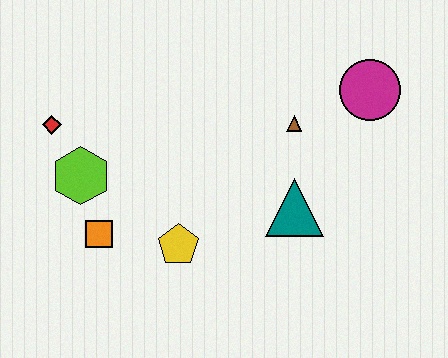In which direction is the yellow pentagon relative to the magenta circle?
The yellow pentagon is to the left of the magenta circle.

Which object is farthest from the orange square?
The magenta circle is farthest from the orange square.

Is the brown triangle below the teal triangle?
No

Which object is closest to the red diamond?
The lime hexagon is closest to the red diamond.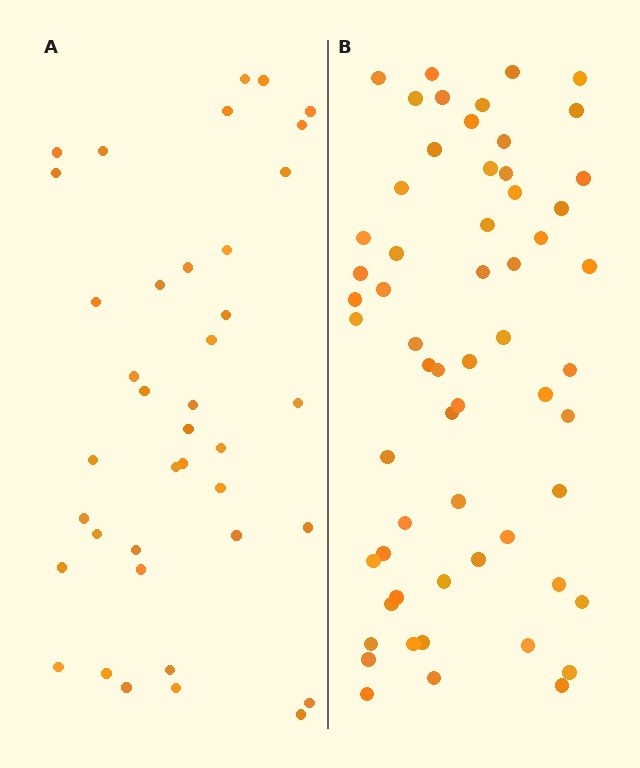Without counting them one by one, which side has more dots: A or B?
Region B (the right region) has more dots.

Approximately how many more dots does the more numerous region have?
Region B has approximately 20 more dots than region A.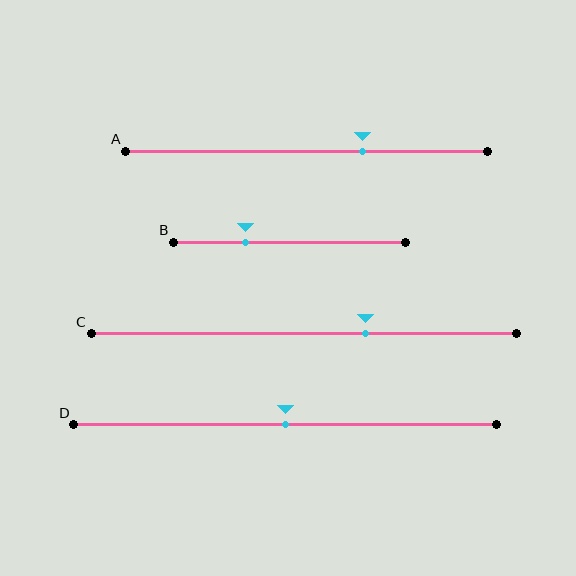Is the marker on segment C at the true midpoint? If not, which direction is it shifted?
No, the marker on segment C is shifted to the right by about 15% of the segment length.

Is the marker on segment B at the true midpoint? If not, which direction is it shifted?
No, the marker on segment B is shifted to the left by about 19% of the segment length.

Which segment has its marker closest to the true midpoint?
Segment D has its marker closest to the true midpoint.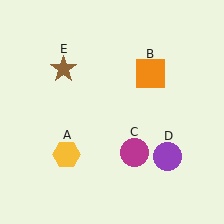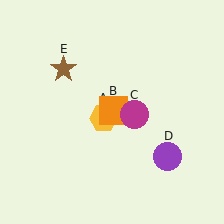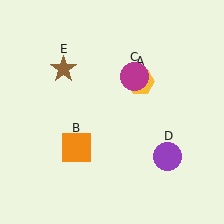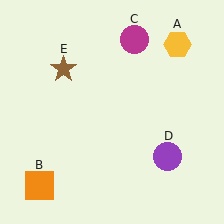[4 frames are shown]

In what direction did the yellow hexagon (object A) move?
The yellow hexagon (object A) moved up and to the right.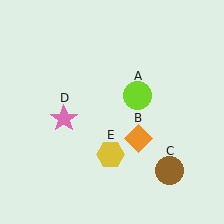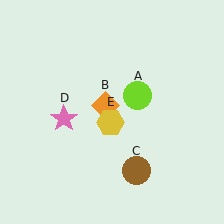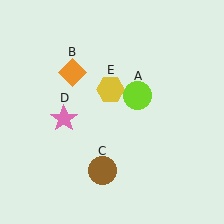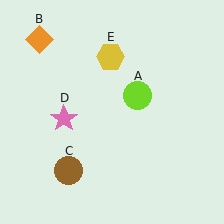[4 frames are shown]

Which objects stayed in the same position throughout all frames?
Lime circle (object A) and pink star (object D) remained stationary.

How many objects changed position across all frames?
3 objects changed position: orange diamond (object B), brown circle (object C), yellow hexagon (object E).